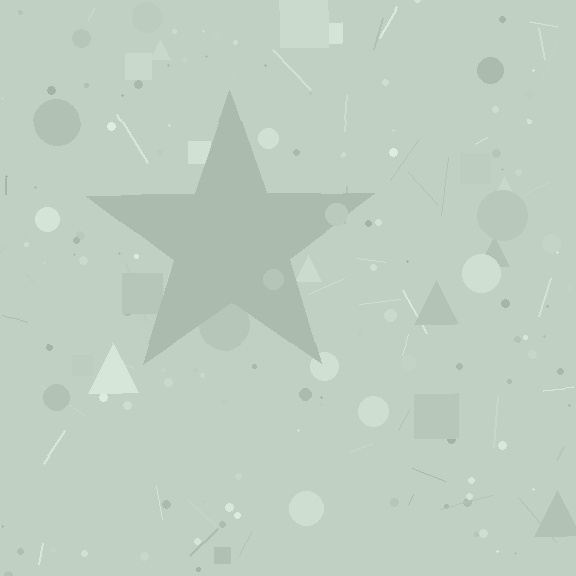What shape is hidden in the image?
A star is hidden in the image.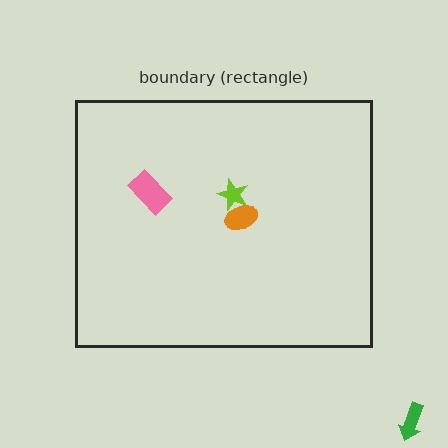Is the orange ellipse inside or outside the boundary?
Inside.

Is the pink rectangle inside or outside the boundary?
Inside.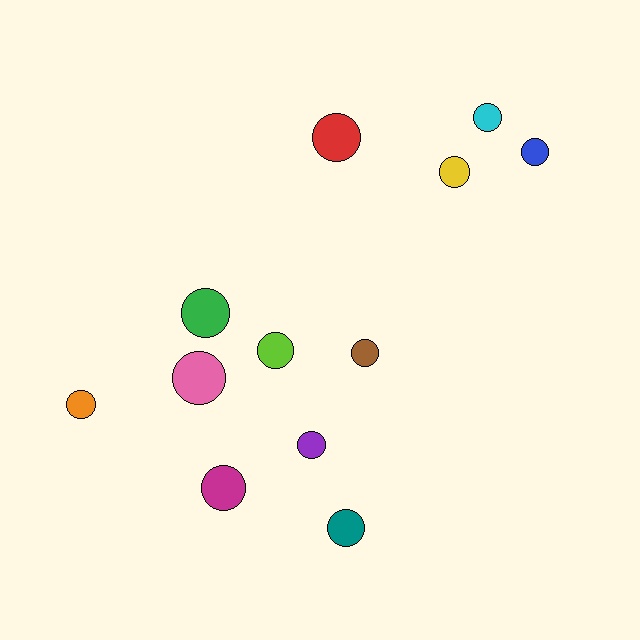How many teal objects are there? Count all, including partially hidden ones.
There is 1 teal object.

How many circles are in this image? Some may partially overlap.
There are 12 circles.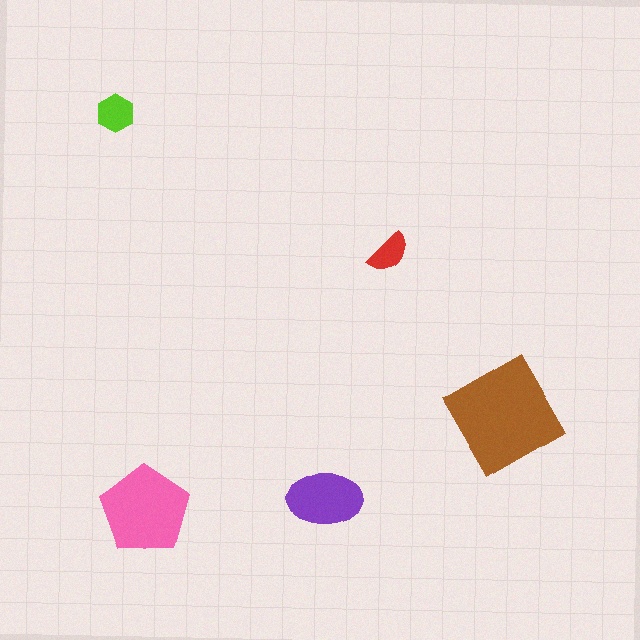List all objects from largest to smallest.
The brown diamond, the pink pentagon, the purple ellipse, the lime hexagon, the red semicircle.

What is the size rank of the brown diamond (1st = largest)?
1st.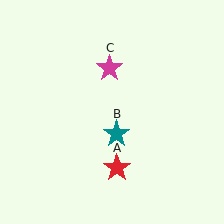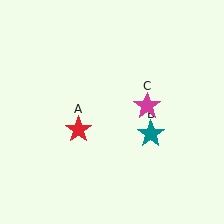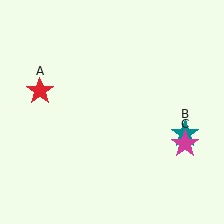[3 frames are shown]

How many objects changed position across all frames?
3 objects changed position: red star (object A), teal star (object B), magenta star (object C).